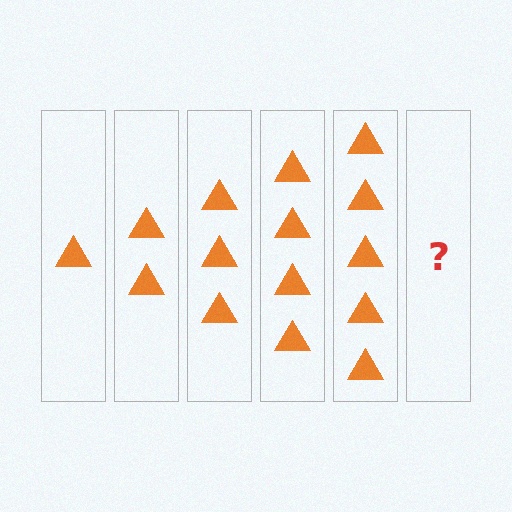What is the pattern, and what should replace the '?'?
The pattern is that each step adds one more triangle. The '?' should be 6 triangles.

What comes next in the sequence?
The next element should be 6 triangles.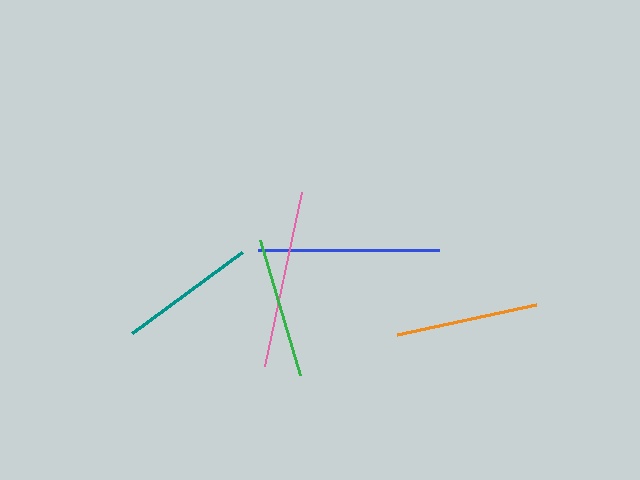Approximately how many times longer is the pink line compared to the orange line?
The pink line is approximately 1.2 times the length of the orange line.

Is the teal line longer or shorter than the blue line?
The blue line is longer than the teal line.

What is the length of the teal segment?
The teal segment is approximately 137 pixels long.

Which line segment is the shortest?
The teal line is the shortest at approximately 137 pixels.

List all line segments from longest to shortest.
From longest to shortest: blue, pink, orange, green, teal.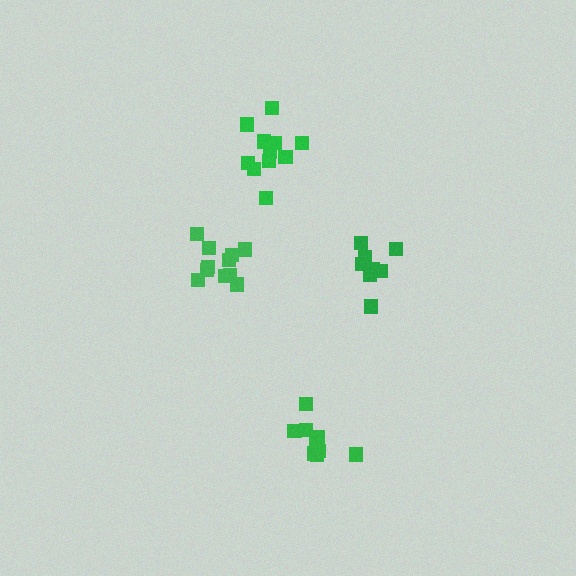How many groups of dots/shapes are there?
There are 4 groups.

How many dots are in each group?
Group 1: 9 dots, Group 2: 11 dots, Group 3: 11 dots, Group 4: 8 dots (39 total).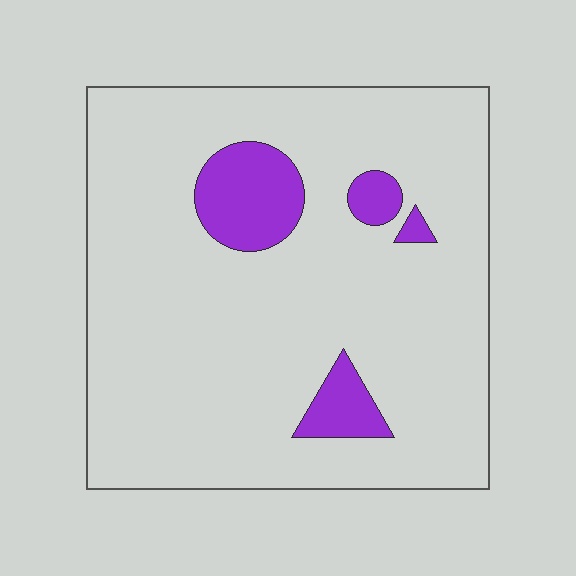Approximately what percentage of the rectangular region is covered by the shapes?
Approximately 10%.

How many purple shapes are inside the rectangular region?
4.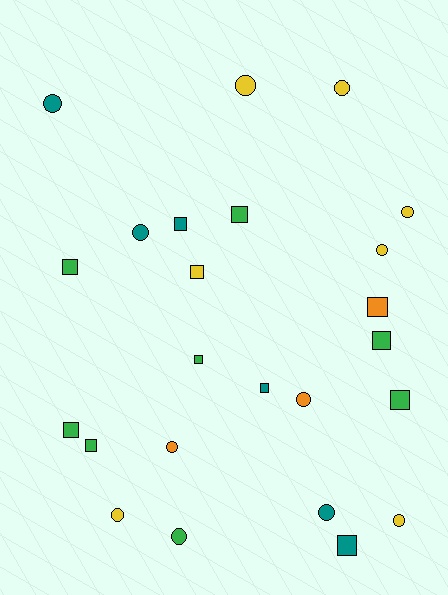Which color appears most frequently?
Green, with 8 objects.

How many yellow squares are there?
There is 1 yellow square.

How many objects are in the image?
There are 24 objects.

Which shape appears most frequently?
Circle, with 12 objects.